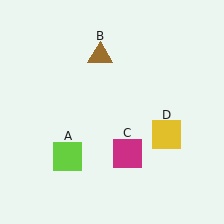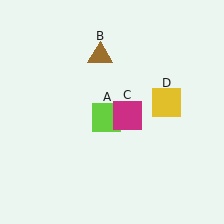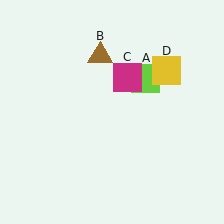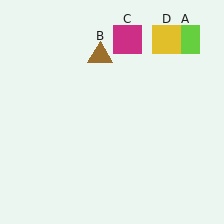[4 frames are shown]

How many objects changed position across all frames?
3 objects changed position: lime square (object A), magenta square (object C), yellow square (object D).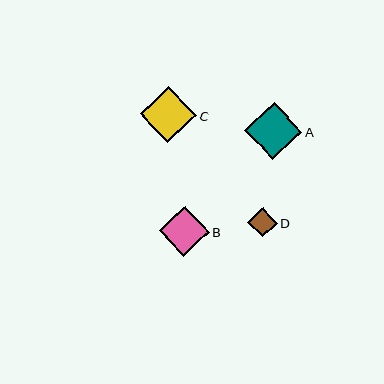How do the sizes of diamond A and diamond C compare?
Diamond A and diamond C are approximately the same size.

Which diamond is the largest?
Diamond A is the largest with a size of approximately 57 pixels.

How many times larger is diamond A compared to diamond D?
Diamond A is approximately 1.9 times the size of diamond D.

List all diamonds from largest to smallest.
From largest to smallest: A, C, B, D.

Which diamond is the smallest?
Diamond D is the smallest with a size of approximately 29 pixels.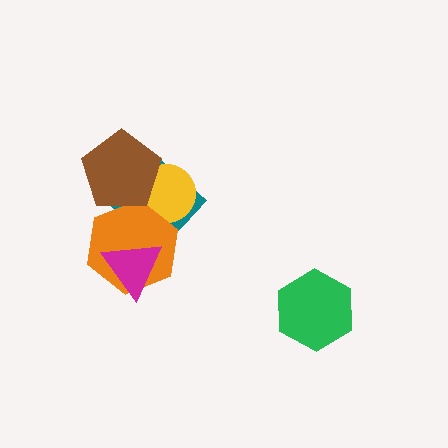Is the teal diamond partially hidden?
Yes, it is partially covered by another shape.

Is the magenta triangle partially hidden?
No, no other shape covers it.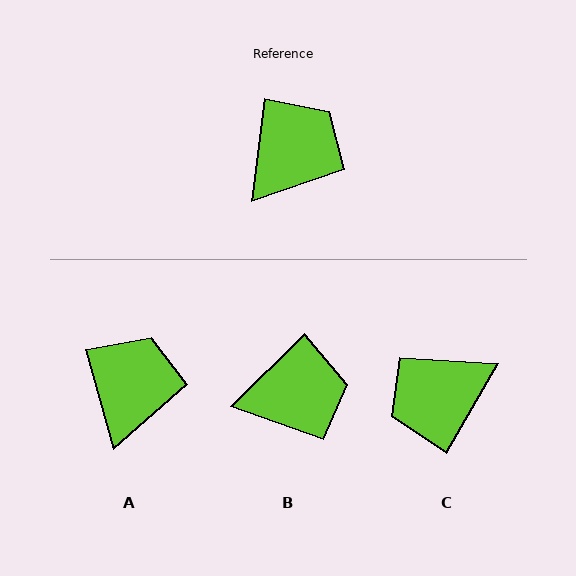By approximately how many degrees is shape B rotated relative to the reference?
Approximately 38 degrees clockwise.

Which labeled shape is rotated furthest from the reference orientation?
C, about 157 degrees away.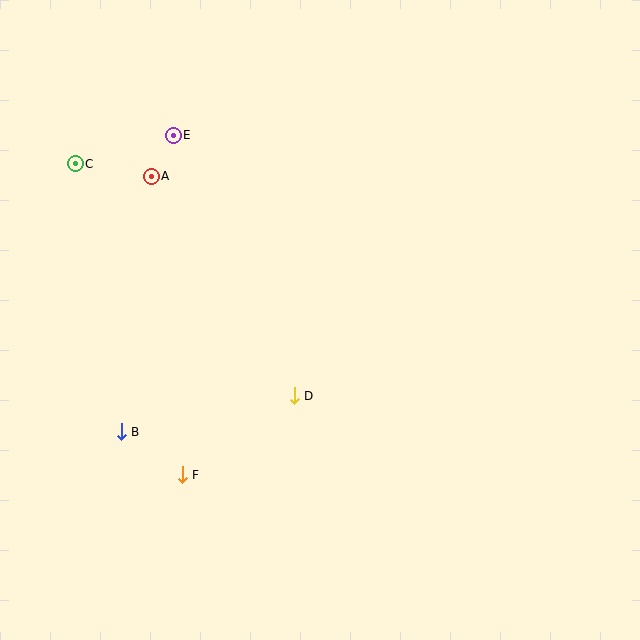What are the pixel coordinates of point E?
Point E is at (173, 135).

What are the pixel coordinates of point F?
Point F is at (182, 475).